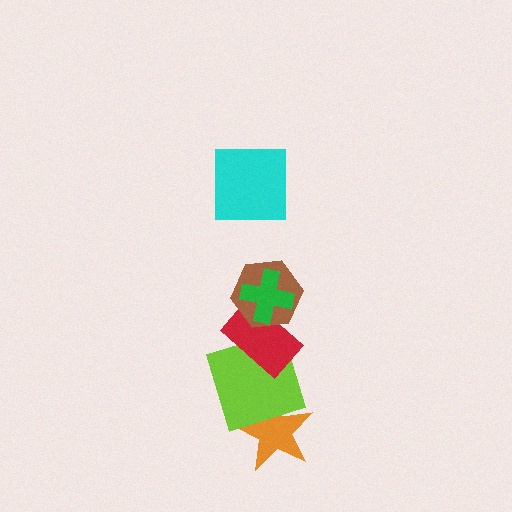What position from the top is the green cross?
The green cross is 2nd from the top.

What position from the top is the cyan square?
The cyan square is 1st from the top.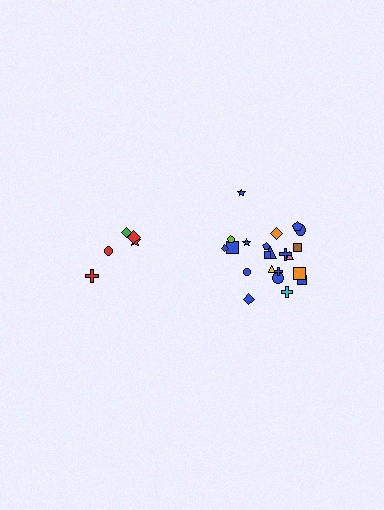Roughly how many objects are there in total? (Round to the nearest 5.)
Roughly 25 objects in total.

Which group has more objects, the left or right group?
The right group.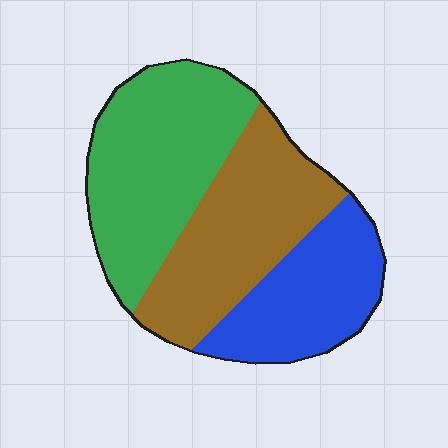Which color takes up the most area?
Green, at roughly 40%.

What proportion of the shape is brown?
Brown takes up about one third (1/3) of the shape.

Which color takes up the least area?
Blue, at roughly 25%.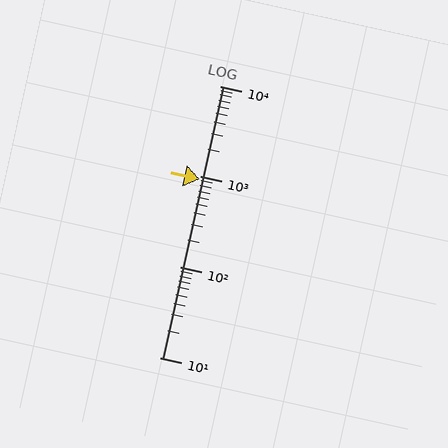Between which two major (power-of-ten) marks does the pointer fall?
The pointer is between 100 and 1000.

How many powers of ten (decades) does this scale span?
The scale spans 3 decades, from 10 to 10000.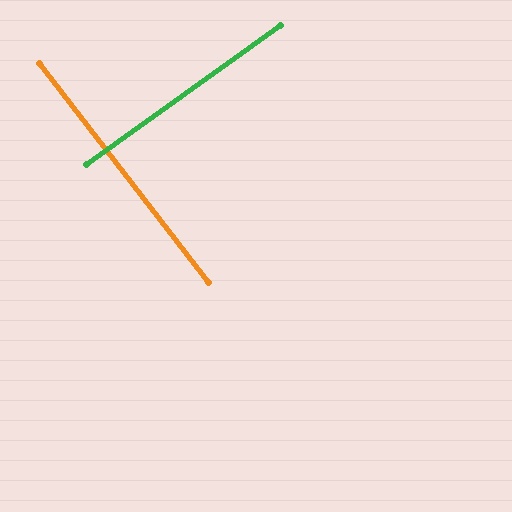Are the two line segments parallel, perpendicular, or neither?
Perpendicular — they meet at approximately 88°.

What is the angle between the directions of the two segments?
Approximately 88 degrees.